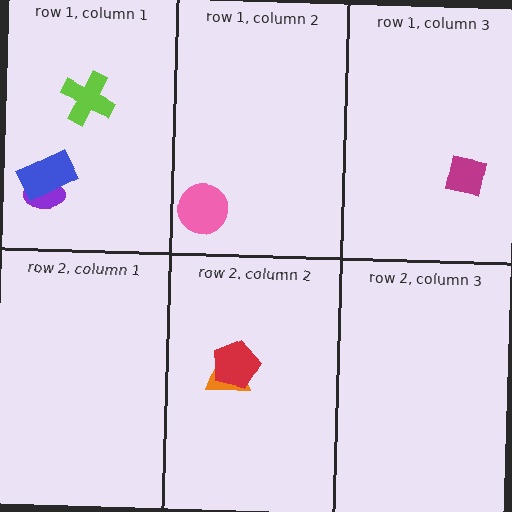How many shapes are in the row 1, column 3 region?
1.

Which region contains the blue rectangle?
The row 1, column 1 region.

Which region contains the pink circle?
The row 1, column 2 region.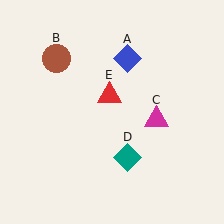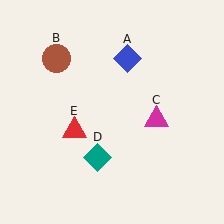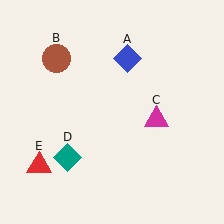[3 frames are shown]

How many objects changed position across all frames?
2 objects changed position: teal diamond (object D), red triangle (object E).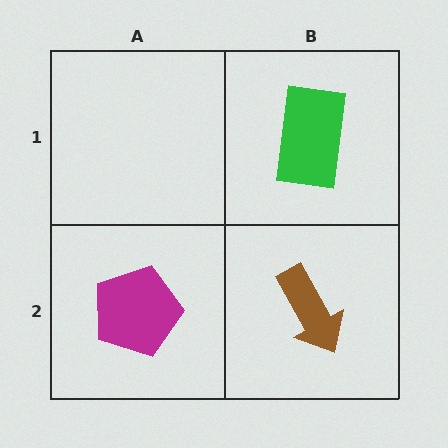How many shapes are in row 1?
1 shape.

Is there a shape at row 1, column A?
No, that cell is empty.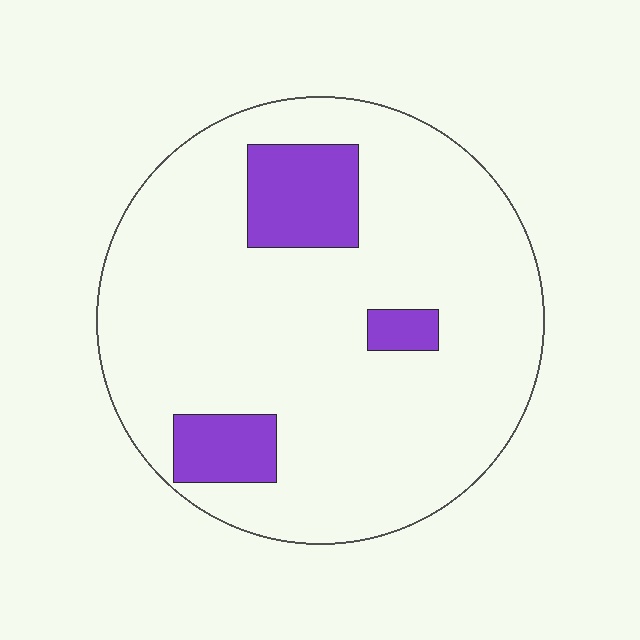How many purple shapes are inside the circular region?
3.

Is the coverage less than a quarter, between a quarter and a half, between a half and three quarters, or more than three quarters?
Less than a quarter.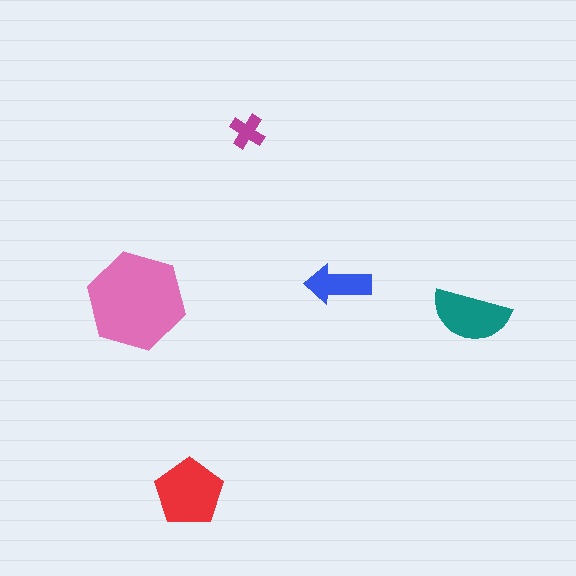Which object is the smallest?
The magenta cross.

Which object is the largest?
The pink hexagon.